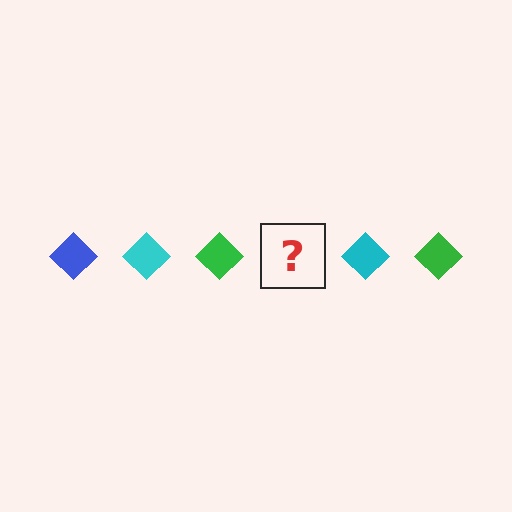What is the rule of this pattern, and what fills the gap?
The rule is that the pattern cycles through blue, cyan, green diamonds. The gap should be filled with a blue diamond.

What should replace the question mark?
The question mark should be replaced with a blue diamond.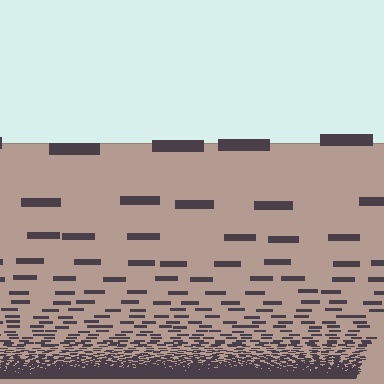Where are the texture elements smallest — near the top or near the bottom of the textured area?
Near the bottom.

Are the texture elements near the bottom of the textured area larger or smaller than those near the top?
Smaller. The gradient is inverted — elements near the bottom are smaller and denser.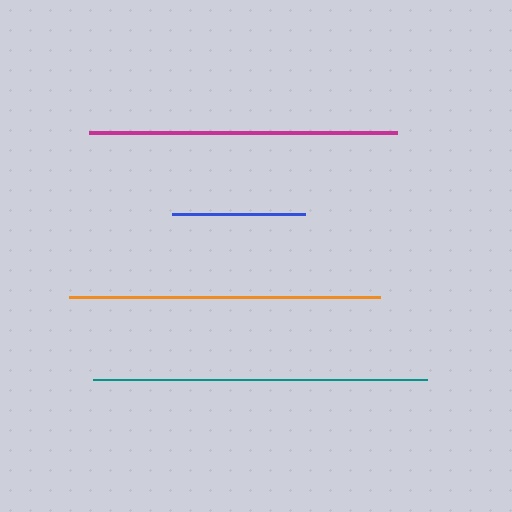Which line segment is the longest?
The teal line is the longest at approximately 334 pixels.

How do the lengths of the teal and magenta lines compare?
The teal and magenta lines are approximately the same length.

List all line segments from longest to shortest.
From longest to shortest: teal, orange, magenta, blue.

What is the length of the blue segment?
The blue segment is approximately 133 pixels long.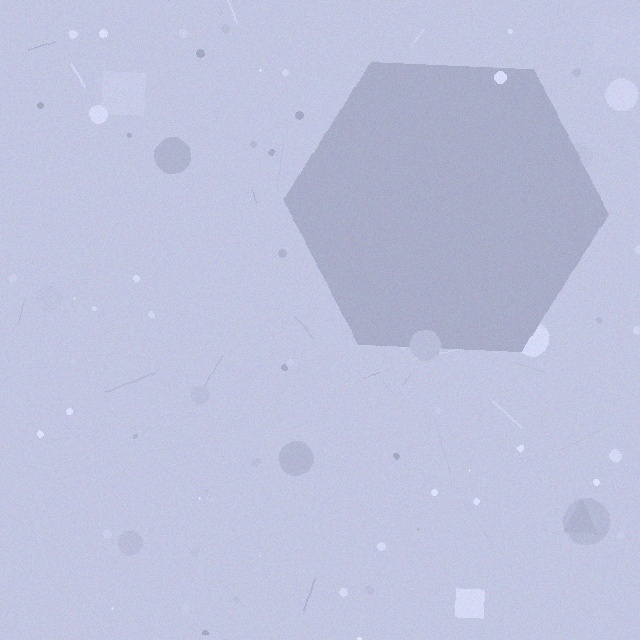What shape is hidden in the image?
A hexagon is hidden in the image.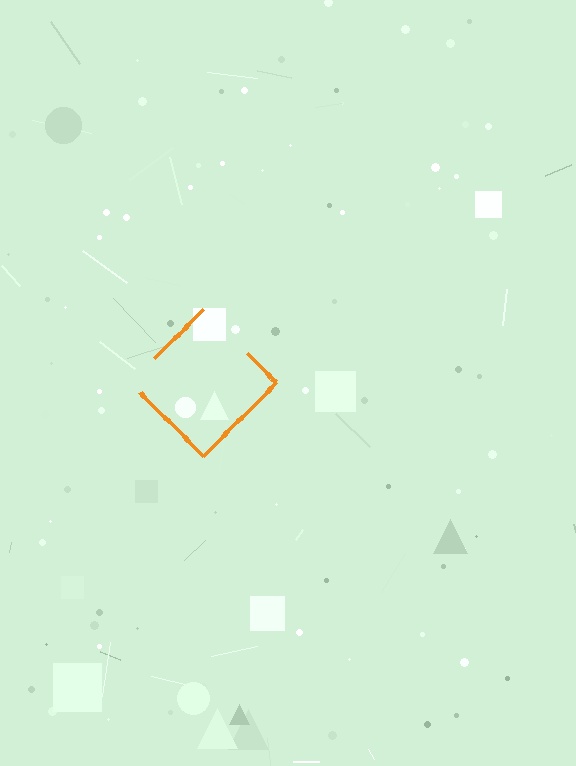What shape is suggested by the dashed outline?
The dashed outline suggests a diamond.